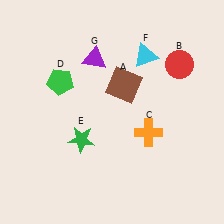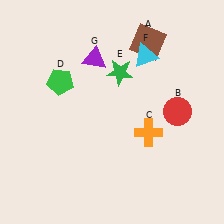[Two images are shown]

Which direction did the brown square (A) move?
The brown square (A) moved up.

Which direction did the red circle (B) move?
The red circle (B) moved down.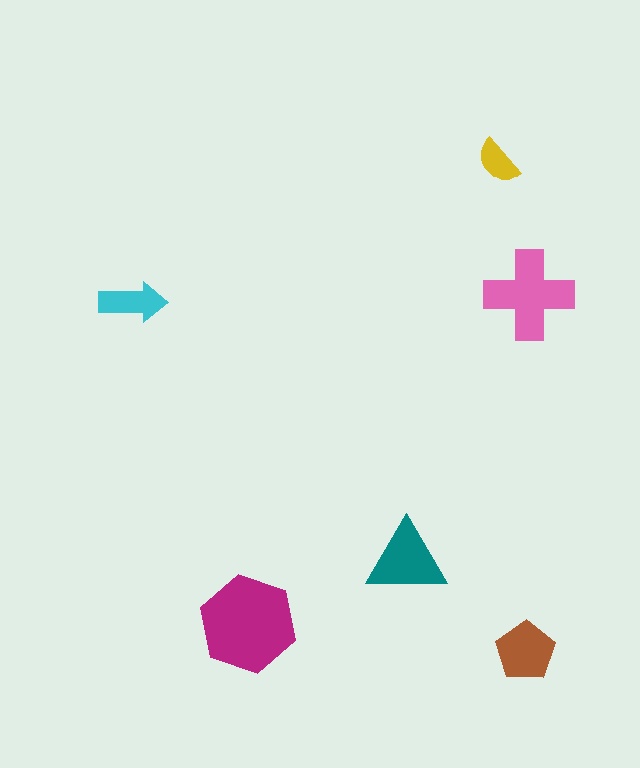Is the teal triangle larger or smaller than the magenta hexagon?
Smaller.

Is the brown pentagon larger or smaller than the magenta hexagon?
Smaller.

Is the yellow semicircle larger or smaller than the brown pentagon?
Smaller.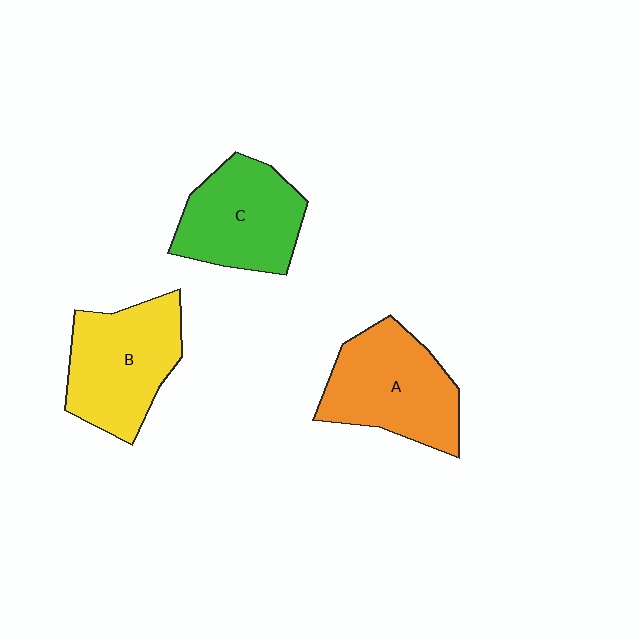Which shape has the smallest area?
Shape C (green).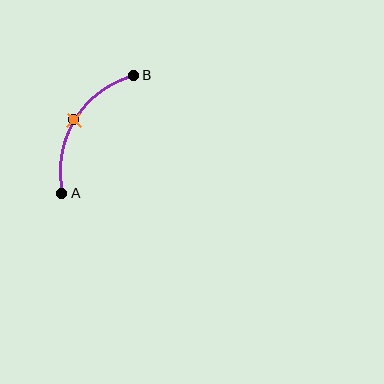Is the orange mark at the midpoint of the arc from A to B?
Yes. The orange mark lies on the arc at equal arc-length from both A and B — it is the arc midpoint.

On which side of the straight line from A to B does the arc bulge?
The arc bulges to the left of the straight line connecting A and B.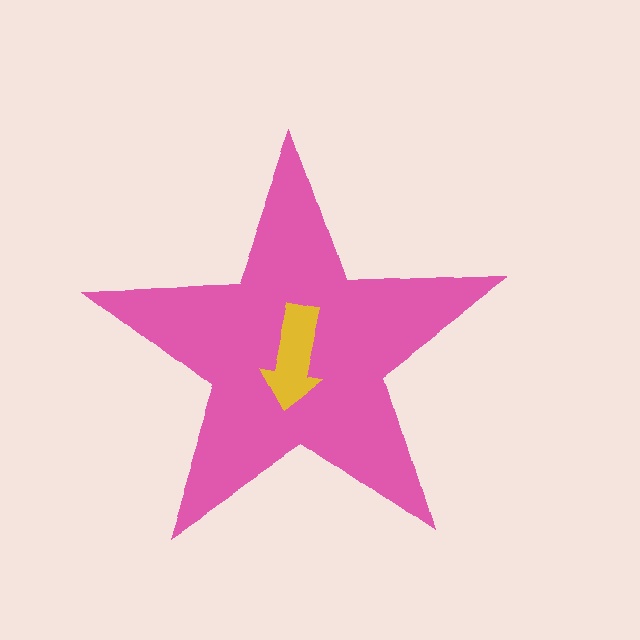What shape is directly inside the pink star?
The yellow arrow.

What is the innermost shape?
The yellow arrow.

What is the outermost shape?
The pink star.